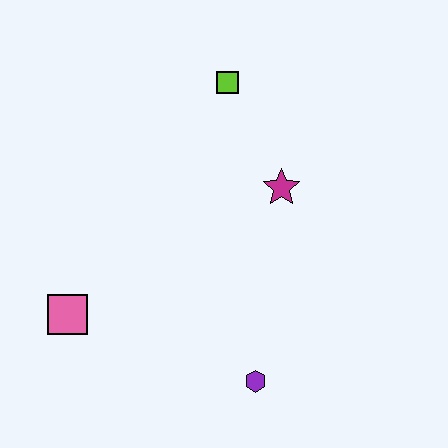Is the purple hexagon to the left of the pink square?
No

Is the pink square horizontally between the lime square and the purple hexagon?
No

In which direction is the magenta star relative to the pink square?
The magenta star is to the right of the pink square.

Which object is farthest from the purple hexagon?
The lime square is farthest from the purple hexagon.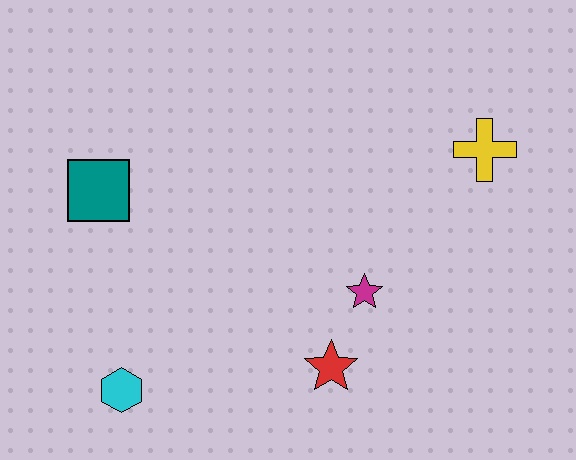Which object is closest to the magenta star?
The red star is closest to the magenta star.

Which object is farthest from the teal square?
The yellow cross is farthest from the teal square.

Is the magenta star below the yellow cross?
Yes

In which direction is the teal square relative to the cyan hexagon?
The teal square is above the cyan hexagon.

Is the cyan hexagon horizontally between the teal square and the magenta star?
Yes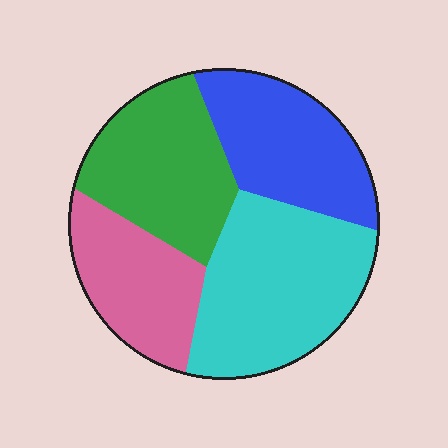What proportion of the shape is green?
Green takes up about one quarter (1/4) of the shape.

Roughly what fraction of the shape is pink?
Pink covers about 20% of the shape.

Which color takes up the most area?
Cyan, at roughly 30%.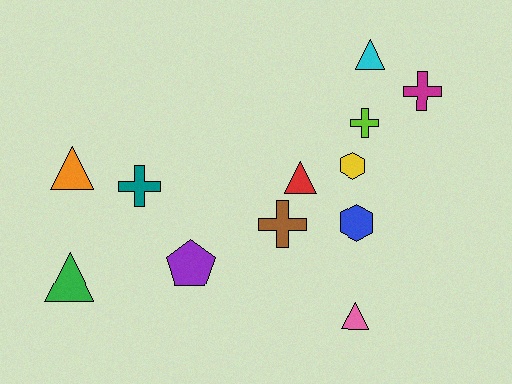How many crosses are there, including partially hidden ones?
There are 4 crosses.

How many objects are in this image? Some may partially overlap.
There are 12 objects.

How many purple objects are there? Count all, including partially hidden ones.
There is 1 purple object.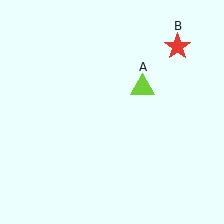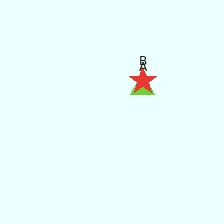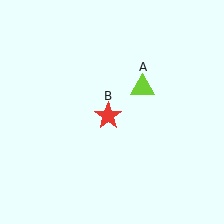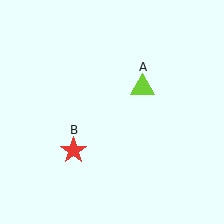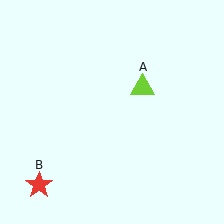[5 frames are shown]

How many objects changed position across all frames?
1 object changed position: red star (object B).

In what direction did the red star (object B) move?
The red star (object B) moved down and to the left.